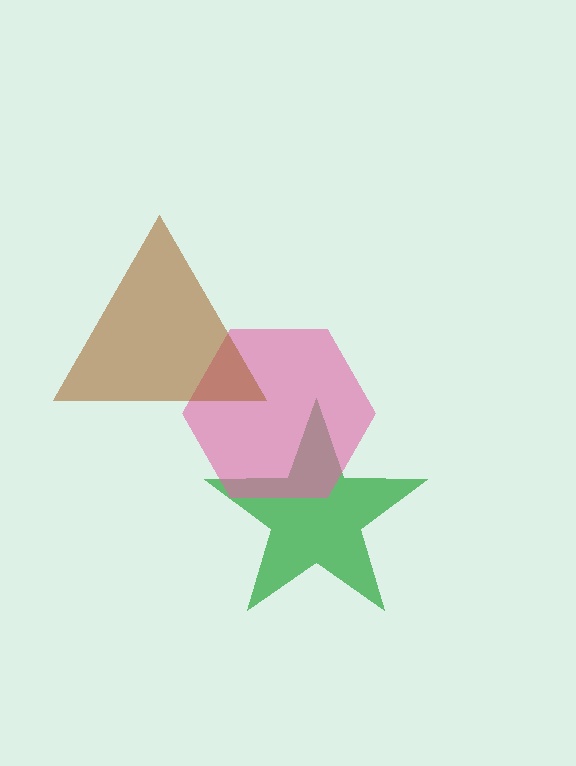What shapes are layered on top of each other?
The layered shapes are: a green star, a pink hexagon, a brown triangle.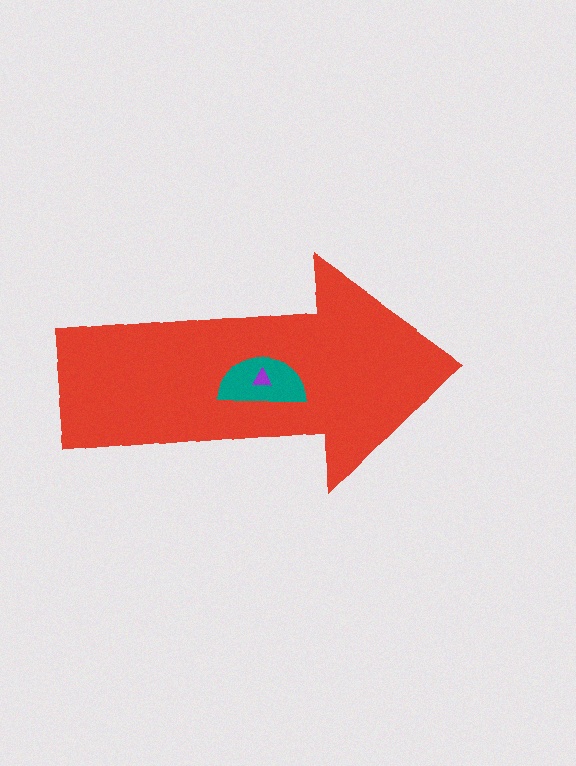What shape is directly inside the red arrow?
The teal semicircle.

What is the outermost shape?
The red arrow.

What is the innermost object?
The purple triangle.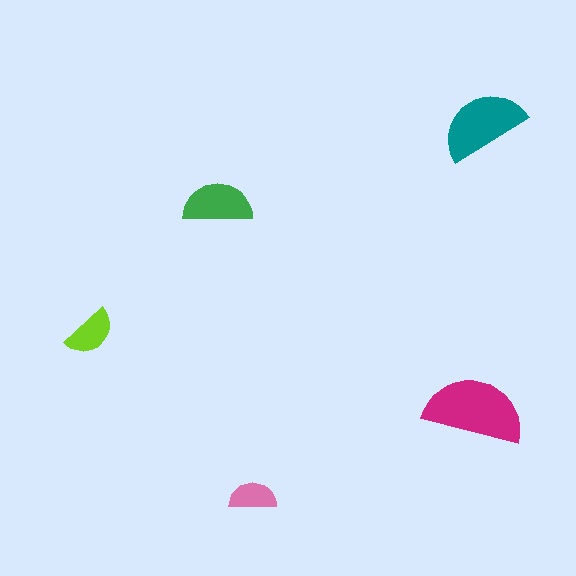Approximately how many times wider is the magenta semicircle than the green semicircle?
About 1.5 times wider.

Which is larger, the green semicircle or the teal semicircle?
The teal one.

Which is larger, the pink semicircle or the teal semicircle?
The teal one.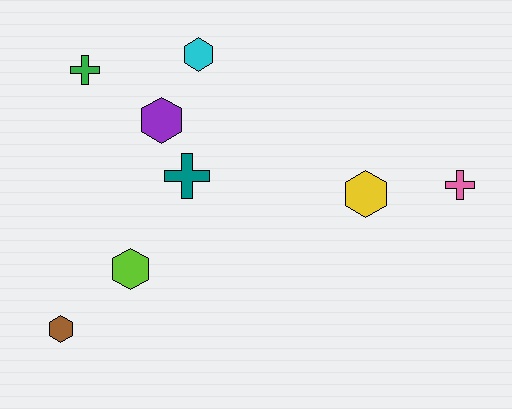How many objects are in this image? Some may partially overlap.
There are 8 objects.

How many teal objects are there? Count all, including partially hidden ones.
There is 1 teal object.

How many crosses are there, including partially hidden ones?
There are 3 crosses.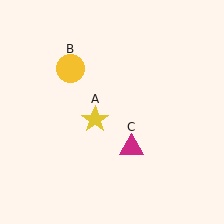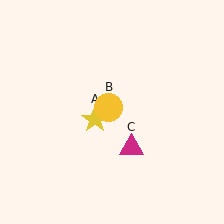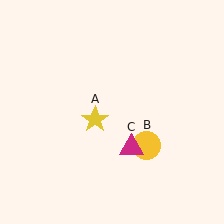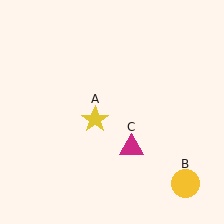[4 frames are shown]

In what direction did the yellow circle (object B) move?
The yellow circle (object B) moved down and to the right.